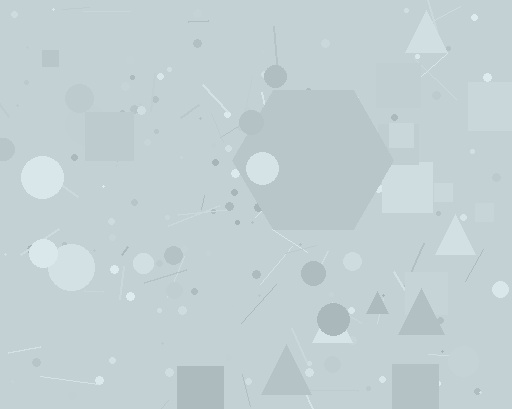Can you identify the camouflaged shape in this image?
The camouflaged shape is a hexagon.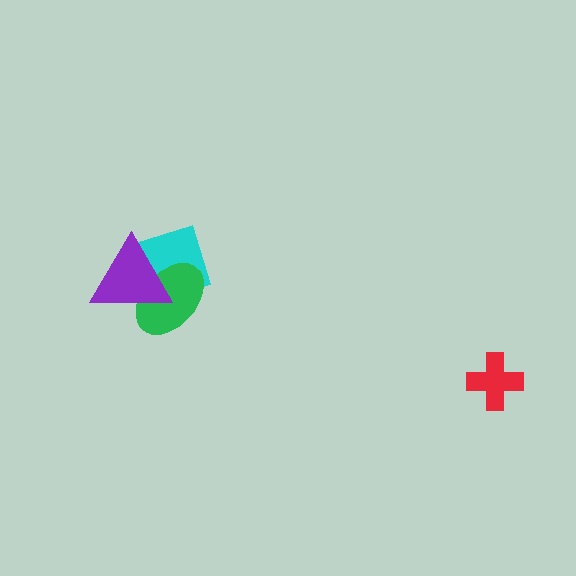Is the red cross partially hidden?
No, no other shape covers it.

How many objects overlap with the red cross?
0 objects overlap with the red cross.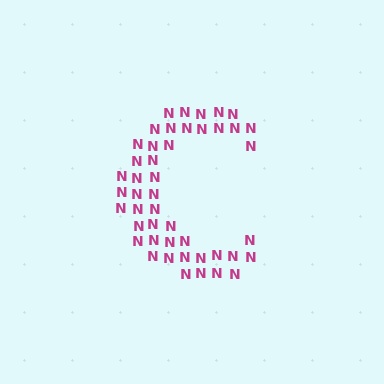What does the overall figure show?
The overall figure shows the letter C.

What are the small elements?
The small elements are letter N's.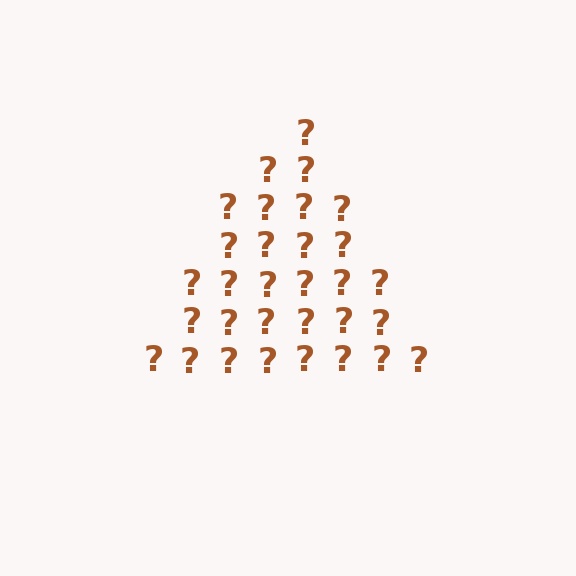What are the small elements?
The small elements are question marks.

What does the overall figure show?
The overall figure shows a triangle.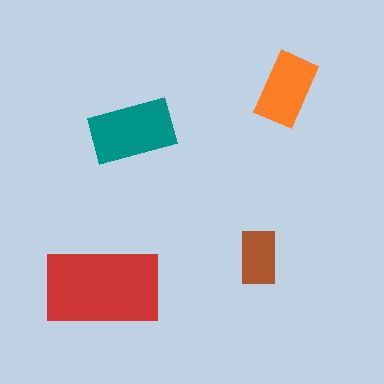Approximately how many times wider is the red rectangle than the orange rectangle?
About 1.5 times wider.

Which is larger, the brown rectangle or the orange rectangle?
The orange one.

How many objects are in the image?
There are 4 objects in the image.